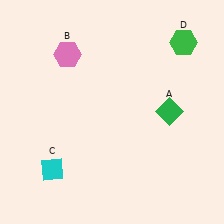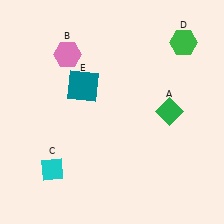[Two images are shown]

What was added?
A teal square (E) was added in Image 2.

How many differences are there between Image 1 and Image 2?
There is 1 difference between the two images.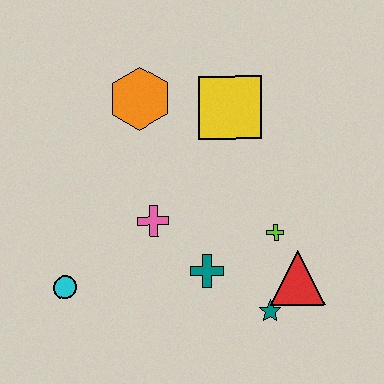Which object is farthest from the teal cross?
The orange hexagon is farthest from the teal cross.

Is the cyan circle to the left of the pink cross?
Yes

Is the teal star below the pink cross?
Yes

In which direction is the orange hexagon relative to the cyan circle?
The orange hexagon is above the cyan circle.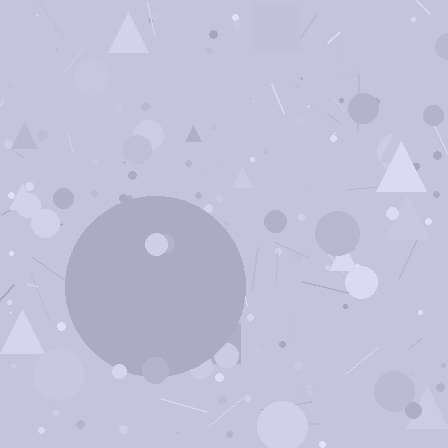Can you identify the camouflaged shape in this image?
The camouflaged shape is a circle.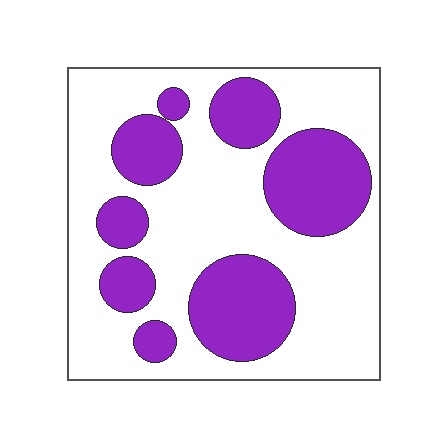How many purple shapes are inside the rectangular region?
8.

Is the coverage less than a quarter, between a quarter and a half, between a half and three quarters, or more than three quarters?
Between a quarter and a half.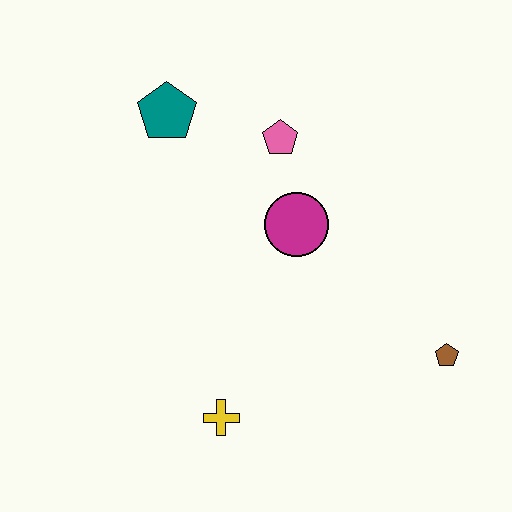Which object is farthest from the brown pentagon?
The teal pentagon is farthest from the brown pentagon.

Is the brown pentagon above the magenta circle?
No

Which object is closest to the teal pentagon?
The pink pentagon is closest to the teal pentagon.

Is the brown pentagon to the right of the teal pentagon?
Yes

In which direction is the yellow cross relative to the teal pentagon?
The yellow cross is below the teal pentagon.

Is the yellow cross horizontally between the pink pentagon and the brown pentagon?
No